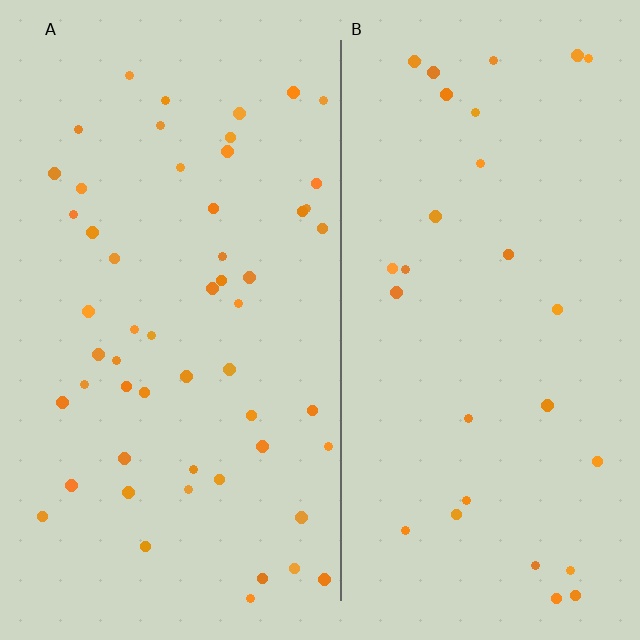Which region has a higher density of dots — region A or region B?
A (the left).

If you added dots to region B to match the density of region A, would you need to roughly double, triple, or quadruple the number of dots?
Approximately double.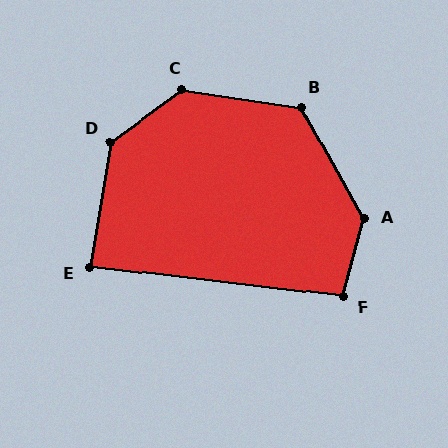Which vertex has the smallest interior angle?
E, at approximately 88 degrees.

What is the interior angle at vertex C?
Approximately 136 degrees (obtuse).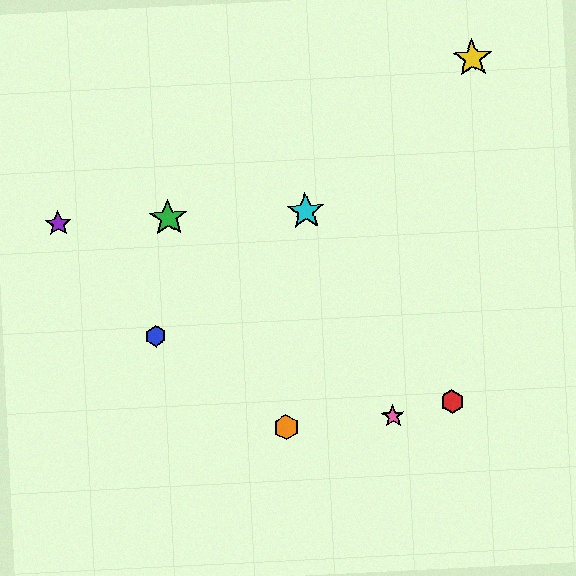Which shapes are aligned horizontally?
The green star, the purple star, the cyan star are aligned horizontally.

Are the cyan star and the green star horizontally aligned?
Yes, both are at y≈211.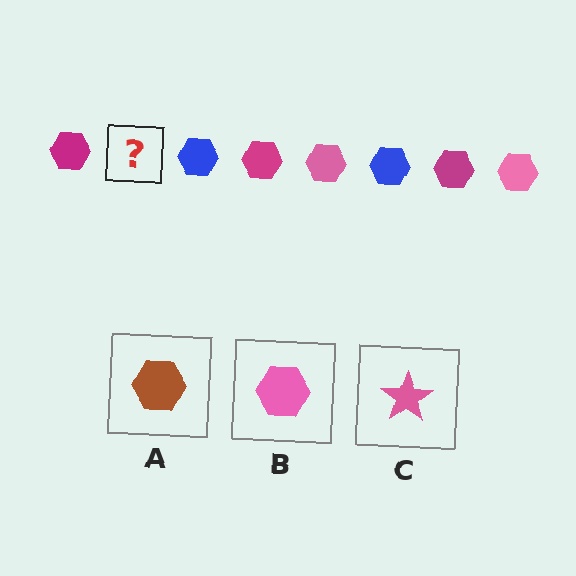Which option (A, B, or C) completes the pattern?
B.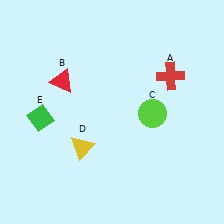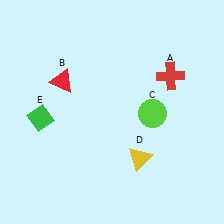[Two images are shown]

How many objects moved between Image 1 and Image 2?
1 object moved between the two images.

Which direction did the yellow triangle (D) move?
The yellow triangle (D) moved right.